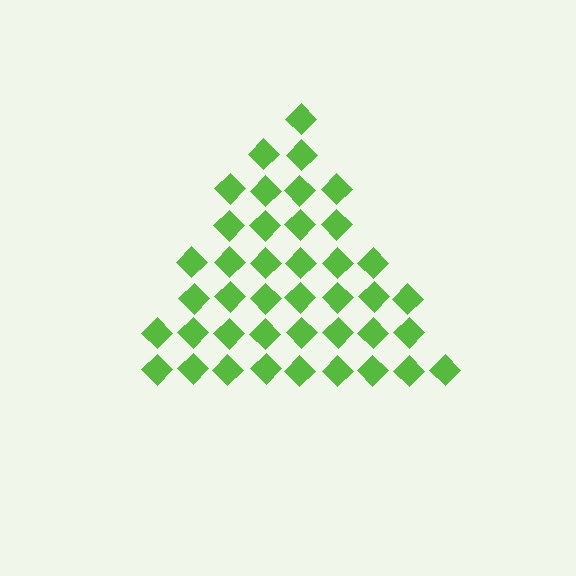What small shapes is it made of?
It is made of small diamonds.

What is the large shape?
The large shape is a triangle.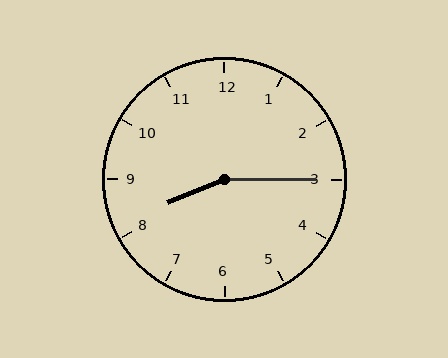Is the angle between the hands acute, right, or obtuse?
It is obtuse.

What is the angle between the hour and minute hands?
Approximately 158 degrees.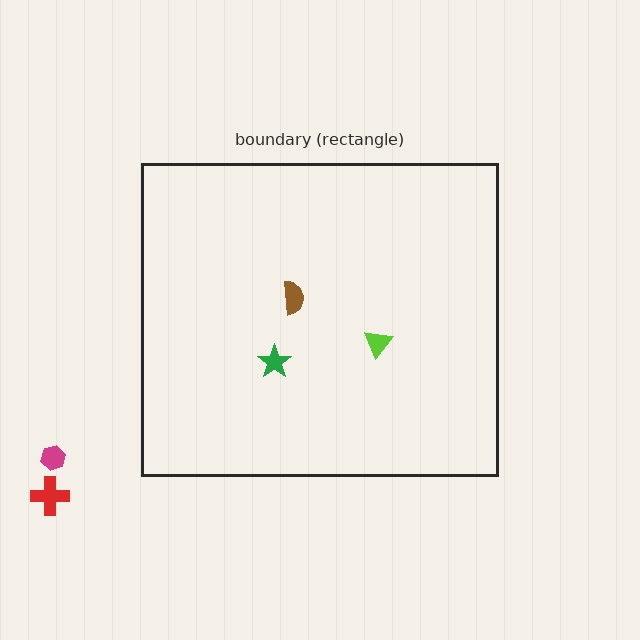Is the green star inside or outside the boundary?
Inside.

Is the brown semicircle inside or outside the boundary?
Inside.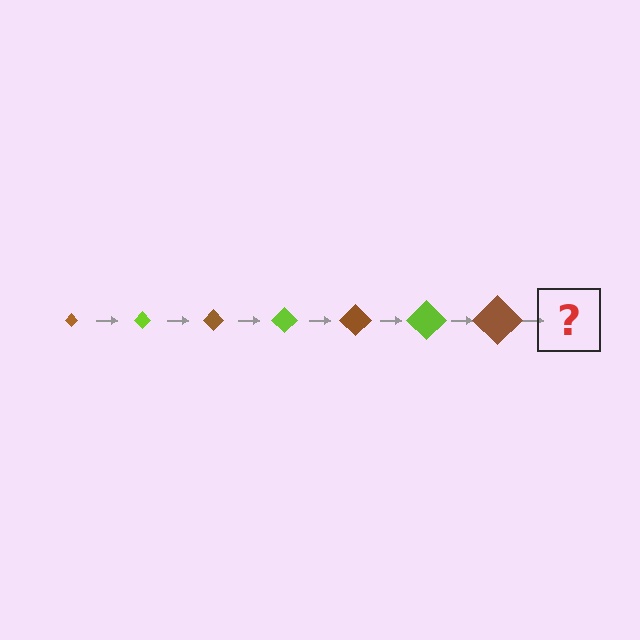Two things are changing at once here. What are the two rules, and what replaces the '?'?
The two rules are that the diamond grows larger each step and the color cycles through brown and lime. The '?' should be a lime diamond, larger than the previous one.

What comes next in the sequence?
The next element should be a lime diamond, larger than the previous one.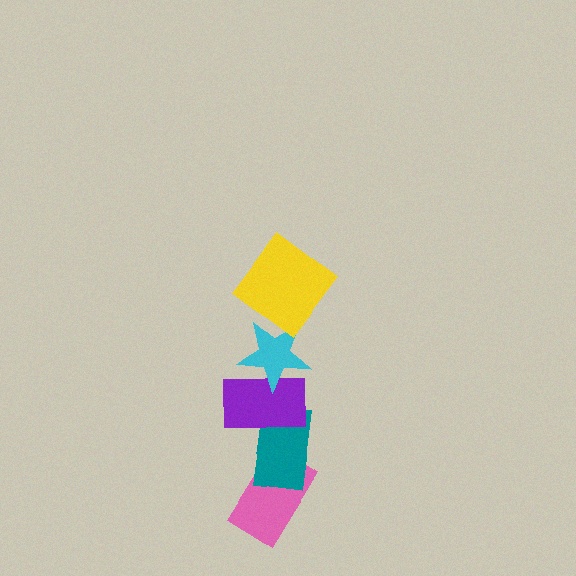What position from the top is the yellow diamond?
The yellow diamond is 1st from the top.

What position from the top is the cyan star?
The cyan star is 2nd from the top.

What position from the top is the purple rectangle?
The purple rectangle is 3rd from the top.